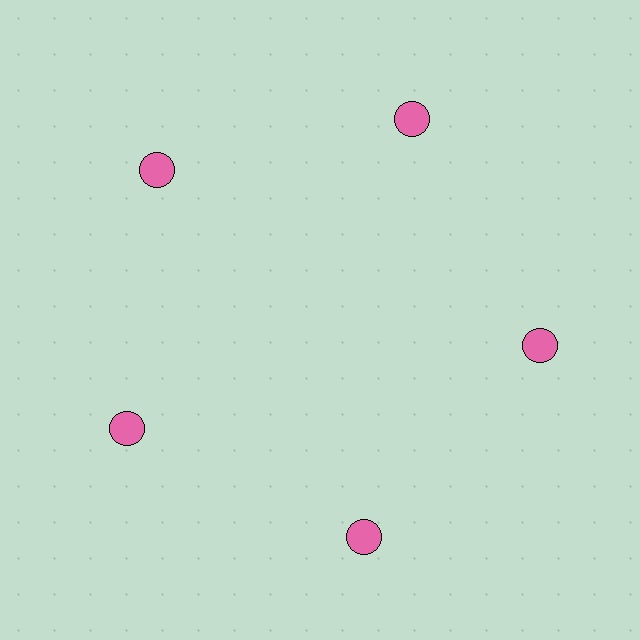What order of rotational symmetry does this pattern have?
This pattern has 5-fold rotational symmetry.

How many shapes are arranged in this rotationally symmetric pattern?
There are 5 shapes, arranged in 5 groups of 1.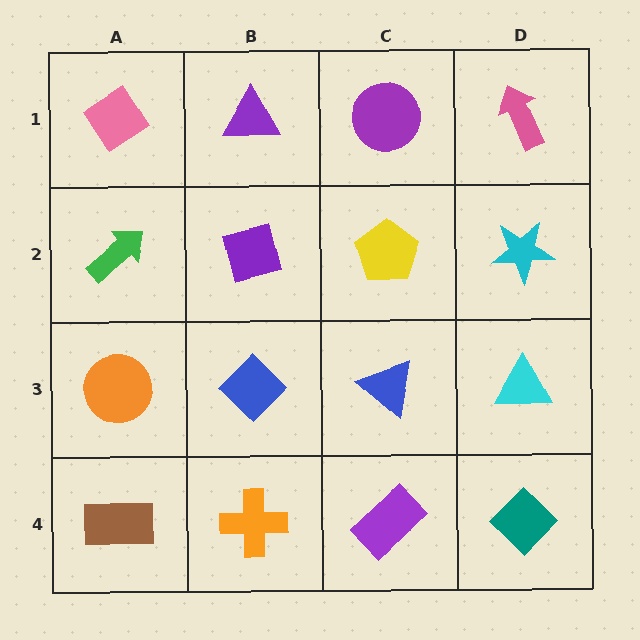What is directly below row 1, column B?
A purple square.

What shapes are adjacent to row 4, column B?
A blue diamond (row 3, column B), a brown rectangle (row 4, column A), a purple rectangle (row 4, column C).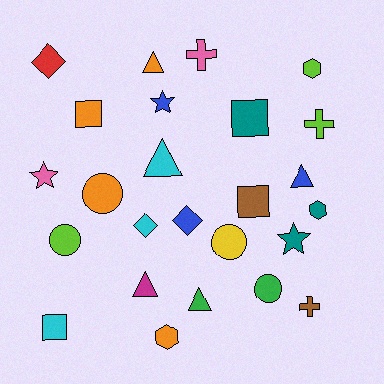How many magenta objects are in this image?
There is 1 magenta object.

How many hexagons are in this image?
There are 3 hexagons.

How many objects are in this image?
There are 25 objects.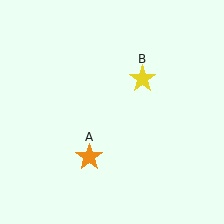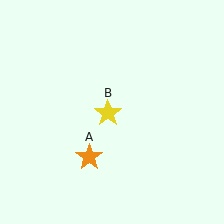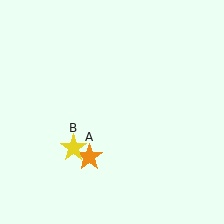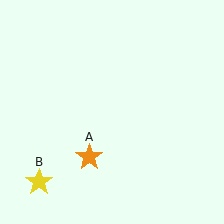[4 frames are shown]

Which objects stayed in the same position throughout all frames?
Orange star (object A) remained stationary.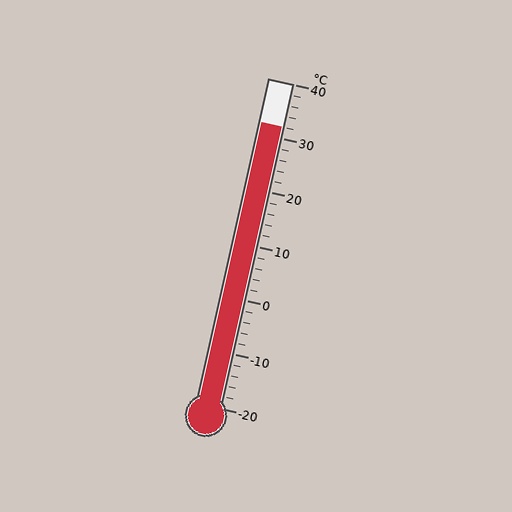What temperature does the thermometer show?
The thermometer shows approximately 32°C.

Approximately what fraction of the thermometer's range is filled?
The thermometer is filled to approximately 85% of its range.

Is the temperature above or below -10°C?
The temperature is above -10°C.